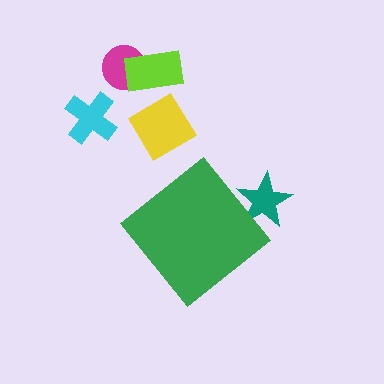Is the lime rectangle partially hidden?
No, the lime rectangle is fully visible.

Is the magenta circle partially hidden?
No, the magenta circle is fully visible.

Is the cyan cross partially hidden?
No, the cyan cross is fully visible.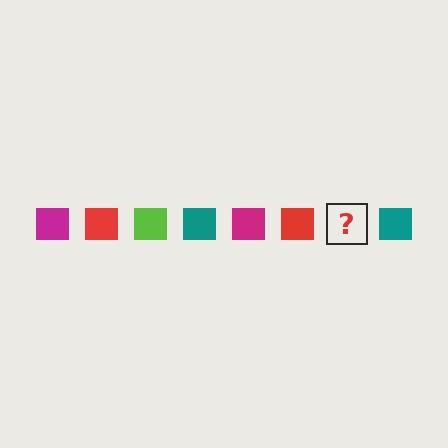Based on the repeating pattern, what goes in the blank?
The blank should be a lime square.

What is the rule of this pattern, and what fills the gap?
The rule is that the pattern cycles through magenta, red, lime, teal squares. The gap should be filled with a lime square.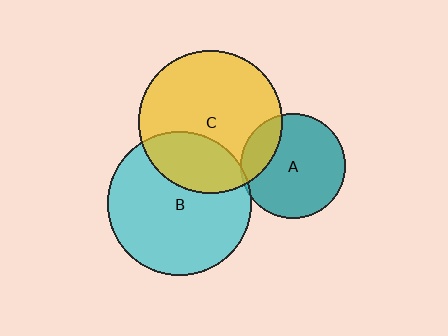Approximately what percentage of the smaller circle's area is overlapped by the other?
Approximately 30%.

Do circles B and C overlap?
Yes.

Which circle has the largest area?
Circle C (yellow).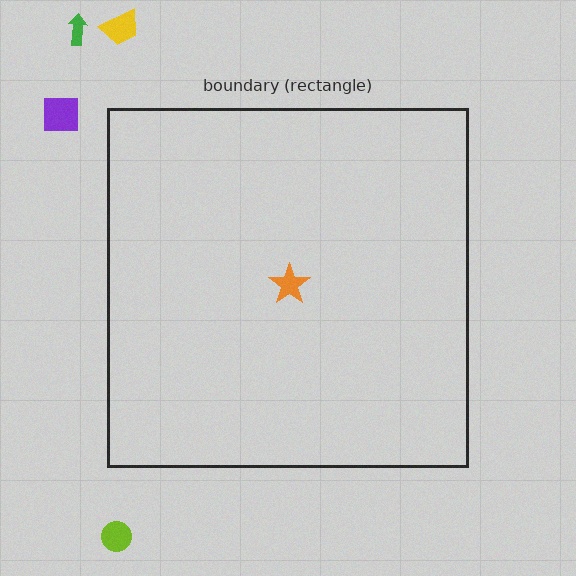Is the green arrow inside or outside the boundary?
Outside.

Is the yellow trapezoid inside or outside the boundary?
Outside.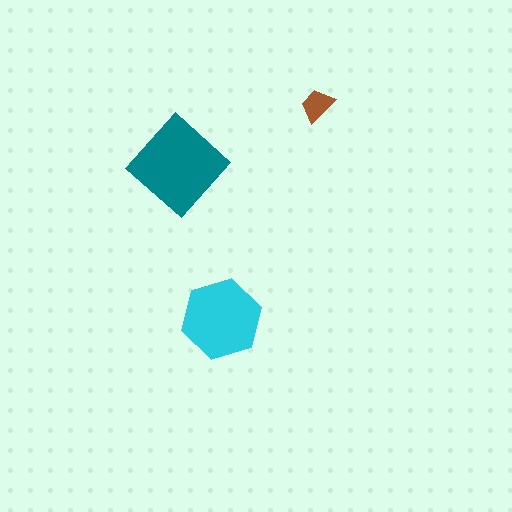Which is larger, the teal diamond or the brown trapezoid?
The teal diamond.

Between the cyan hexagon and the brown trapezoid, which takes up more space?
The cyan hexagon.